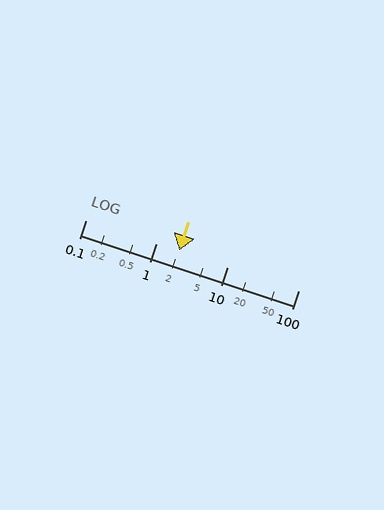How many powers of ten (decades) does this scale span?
The scale spans 3 decades, from 0.1 to 100.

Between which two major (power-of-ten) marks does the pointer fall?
The pointer is between 1 and 10.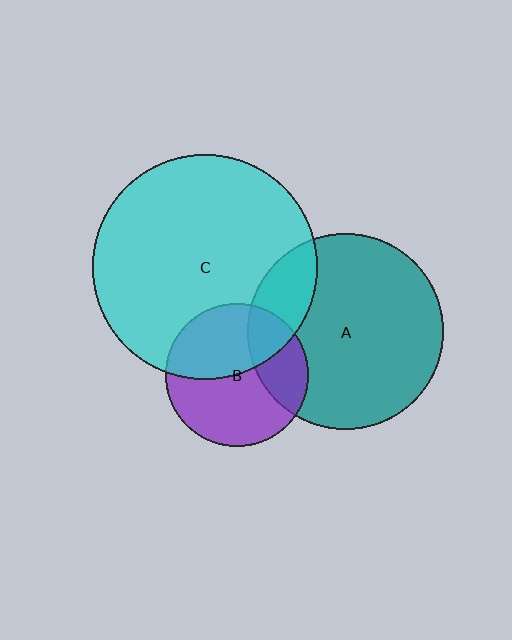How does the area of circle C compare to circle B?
Approximately 2.5 times.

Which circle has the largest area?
Circle C (cyan).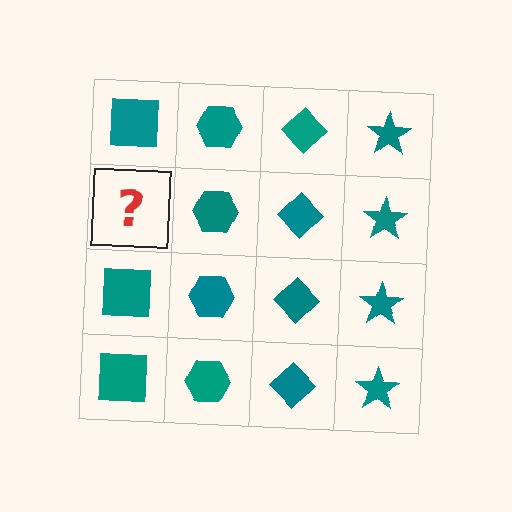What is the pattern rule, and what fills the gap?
The rule is that each column has a consistent shape. The gap should be filled with a teal square.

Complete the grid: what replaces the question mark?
The question mark should be replaced with a teal square.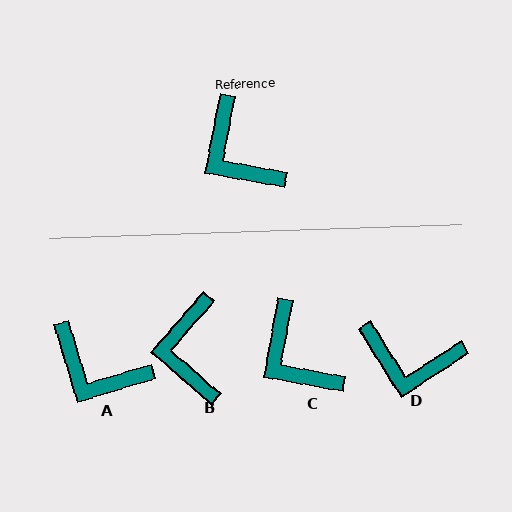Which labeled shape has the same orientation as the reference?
C.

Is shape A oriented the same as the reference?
No, it is off by about 27 degrees.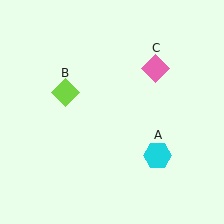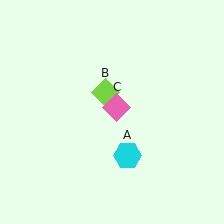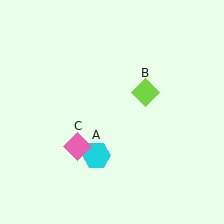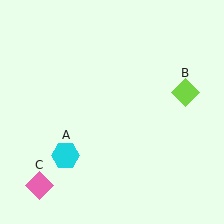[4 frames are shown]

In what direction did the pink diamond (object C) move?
The pink diamond (object C) moved down and to the left.